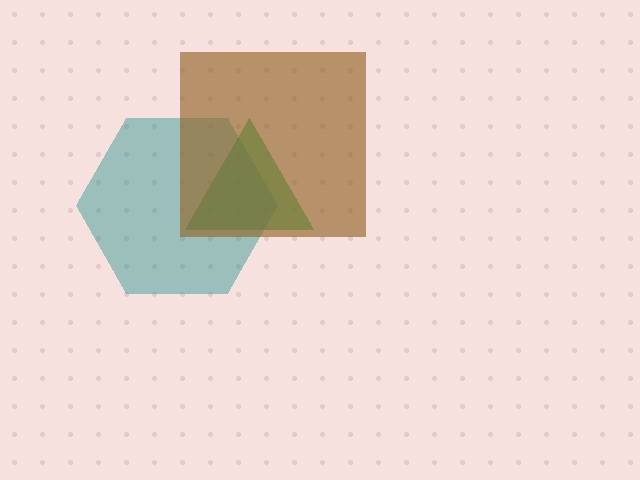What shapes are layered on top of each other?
The layered shapes are: a green triangle, a teal hexagon, a brown square.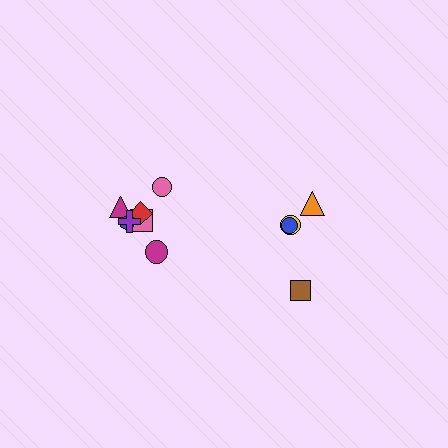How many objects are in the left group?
There are 7 objects.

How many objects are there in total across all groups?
There are 11 objects.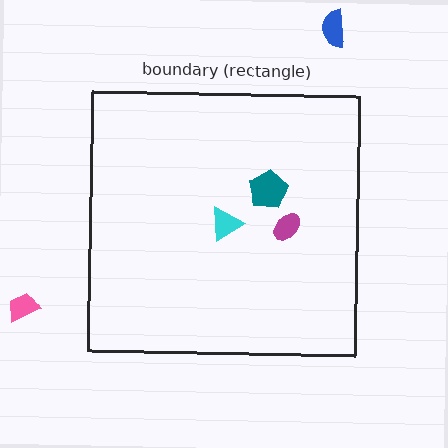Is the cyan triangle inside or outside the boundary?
Inside.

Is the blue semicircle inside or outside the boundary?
Outside.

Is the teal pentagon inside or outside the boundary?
Inside.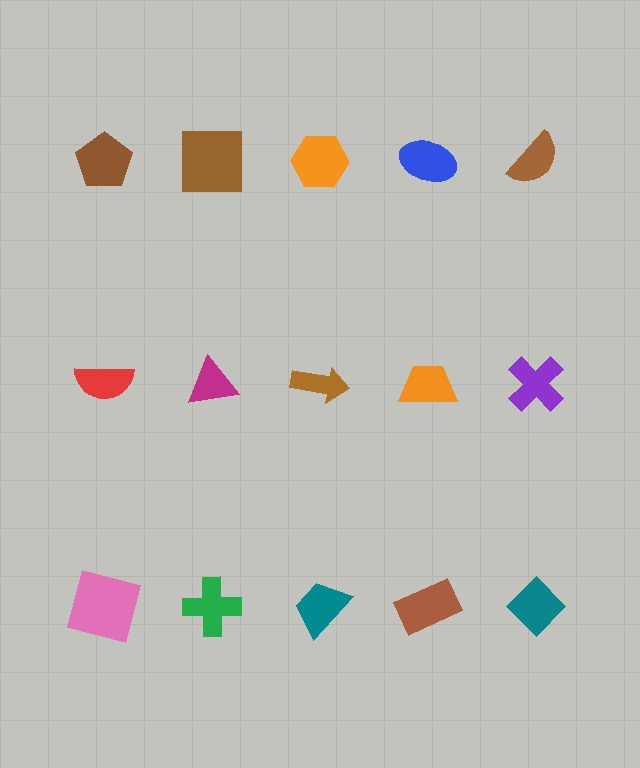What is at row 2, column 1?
A red semicircle.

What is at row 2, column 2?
A magenta triangle.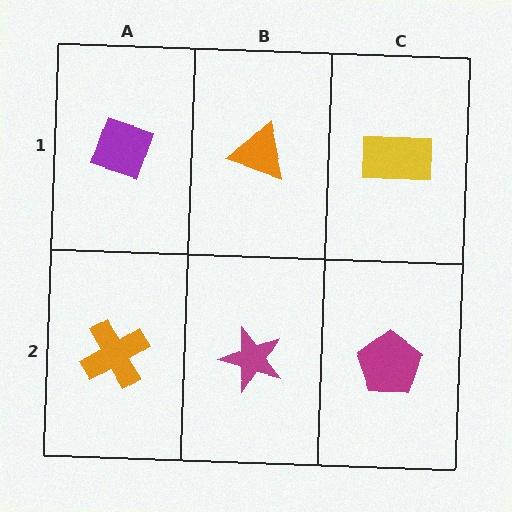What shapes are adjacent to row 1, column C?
A magenta pentagon (row 2, column C), an orange triangle (row 1, column B).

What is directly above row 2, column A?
A purple diamond.